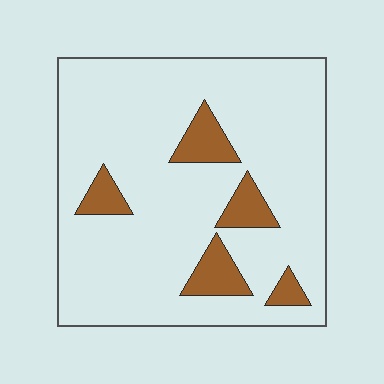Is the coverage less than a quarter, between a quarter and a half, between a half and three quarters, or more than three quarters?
Less than a quarter.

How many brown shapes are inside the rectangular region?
5.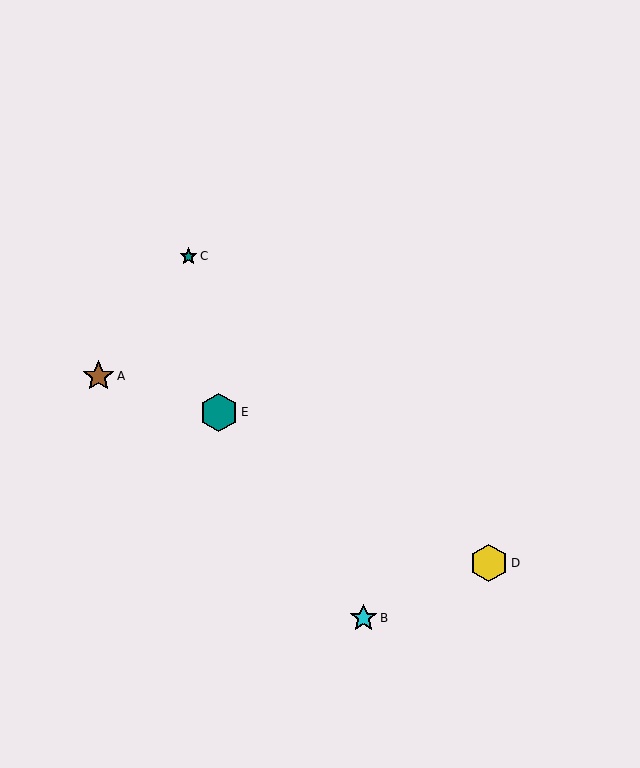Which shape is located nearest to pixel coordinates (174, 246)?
The teal star (labeled C) at (188, 256) is nearest to that location.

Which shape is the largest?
The teal hexagon (labeled E) is the largest.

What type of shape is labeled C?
Shape C is a teal star.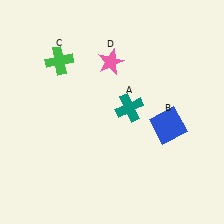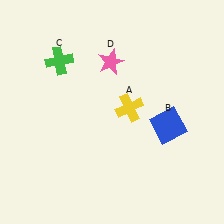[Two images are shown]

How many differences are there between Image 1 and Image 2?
There is 1 difference between the two images.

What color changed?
The cross (A) changed from teal in Image 1 to yellow in Image 2.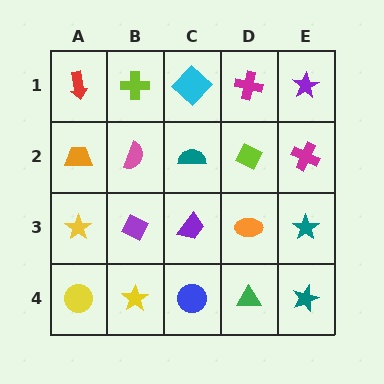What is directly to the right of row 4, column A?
A yellow star.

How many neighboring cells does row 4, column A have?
2.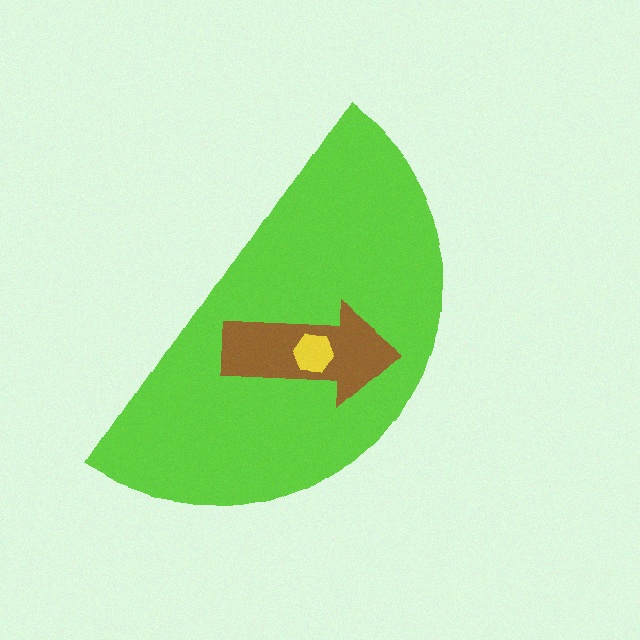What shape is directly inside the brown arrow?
The yellow hexagon.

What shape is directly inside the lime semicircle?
The brown arrow.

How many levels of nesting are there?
3.